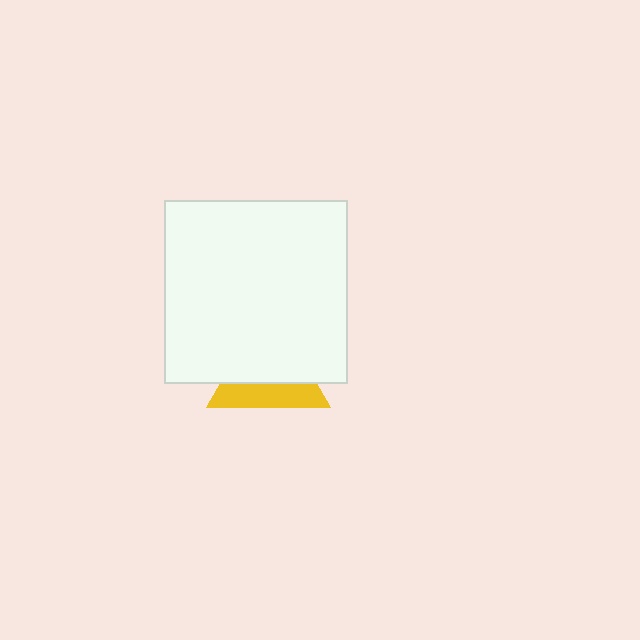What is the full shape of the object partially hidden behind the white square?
The partially hidden object is a yellow triangle.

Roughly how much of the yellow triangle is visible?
A small part of it is visible (roughly 40%).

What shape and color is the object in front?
The object in front is a white square.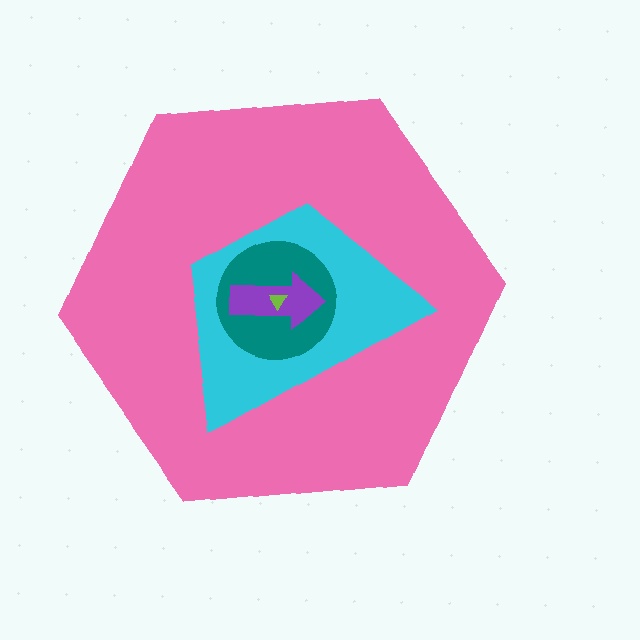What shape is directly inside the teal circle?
The purple arrow.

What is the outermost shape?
The pink hexagon.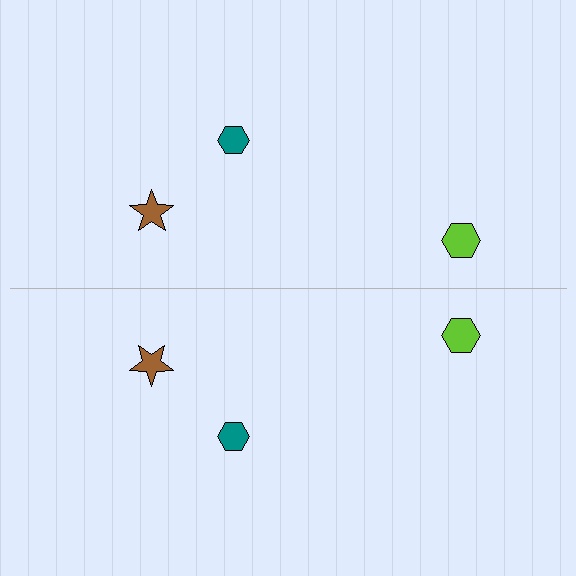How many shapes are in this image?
There are 6 shapes in this image.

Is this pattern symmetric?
Yes, this pattern has bilateral (reflection) symmetry.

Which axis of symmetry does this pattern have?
The pattern has a horizontal axis of symmetry running through the center of the image.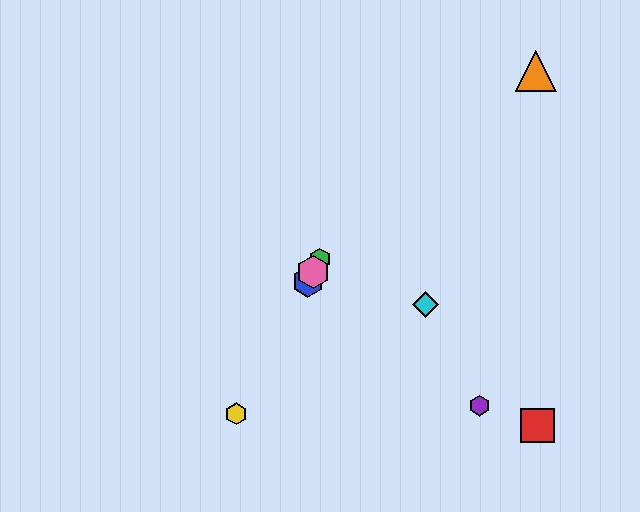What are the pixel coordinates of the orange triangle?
The orange triangle is at (536, 71).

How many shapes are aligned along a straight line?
4 shapes (the blue hexagon, the green hexagon, the yellow hexagon, the pink hexagon) are aligned along a straight line.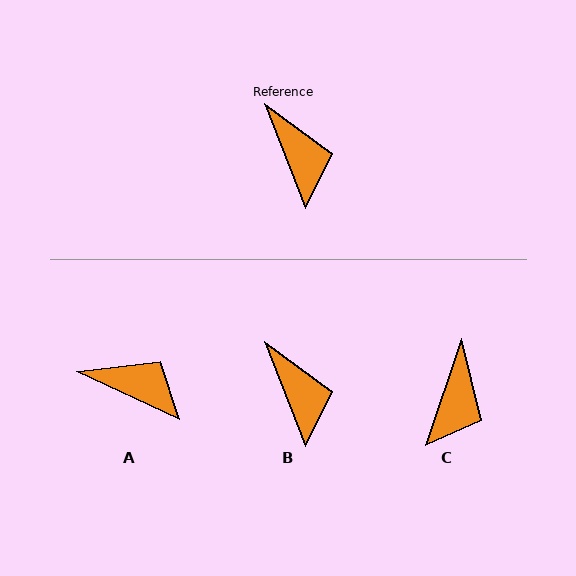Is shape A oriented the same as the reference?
No, it is off by about 43 degrees.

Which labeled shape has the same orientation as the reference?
B.